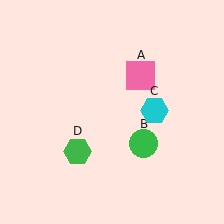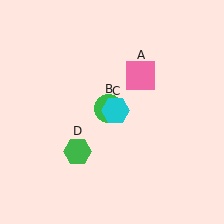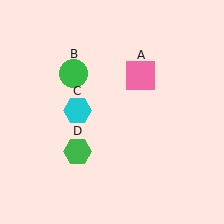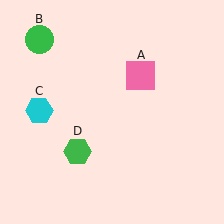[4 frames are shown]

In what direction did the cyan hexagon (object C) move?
The cyan hexagon (object C) moved left.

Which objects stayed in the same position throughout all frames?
Pink square (object A) and green hexagon (object D) remained stationary.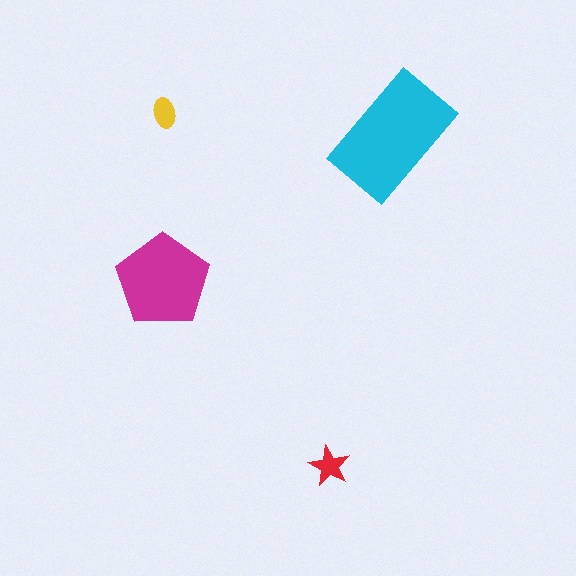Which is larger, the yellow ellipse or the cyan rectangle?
The cyan rectangle.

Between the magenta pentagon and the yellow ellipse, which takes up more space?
The magenta pentagon.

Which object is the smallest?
The yellow ellipse.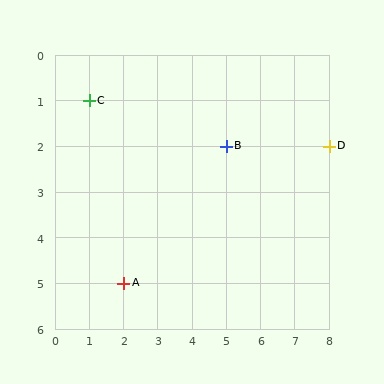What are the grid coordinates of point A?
Point A is at grid coordinates (2, 5).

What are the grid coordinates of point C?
Point C is at grid coordinates (1, 1).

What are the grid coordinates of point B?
Point B is at grid coordinates (5, 2).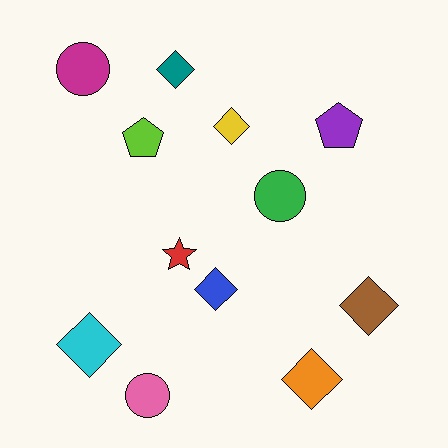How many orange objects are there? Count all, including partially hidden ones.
There is 1 orange object.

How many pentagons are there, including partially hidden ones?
There are 2 pentagons.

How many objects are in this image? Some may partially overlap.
There are 12 objects.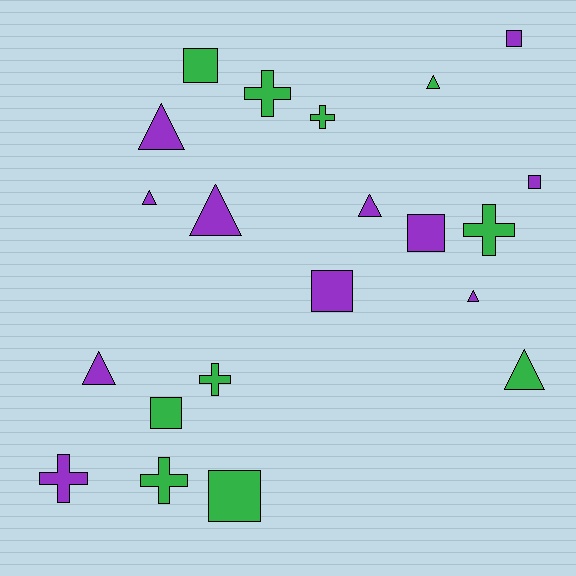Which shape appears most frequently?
Triangle, with 8 objects.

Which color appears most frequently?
Purple, with 11 objects.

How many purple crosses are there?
There is 1 purple cross.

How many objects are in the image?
There are 21 objects.